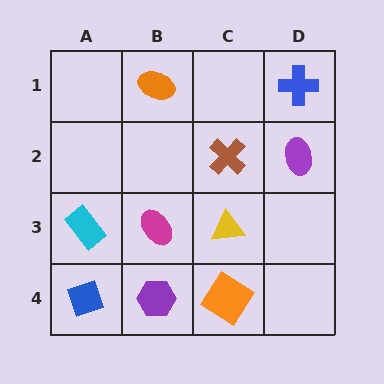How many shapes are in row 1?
2 shapes.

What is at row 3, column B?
A magenta ellipse.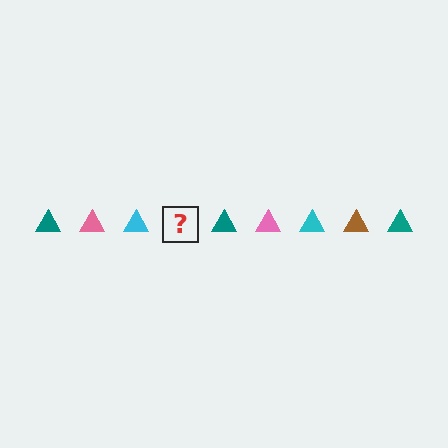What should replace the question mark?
The question mark should be replaced with a brown triangle.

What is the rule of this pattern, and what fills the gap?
The rule is that the pattern cycles through teal, pink, cyan, brown triangles. The gap should be filled with a brown triangle.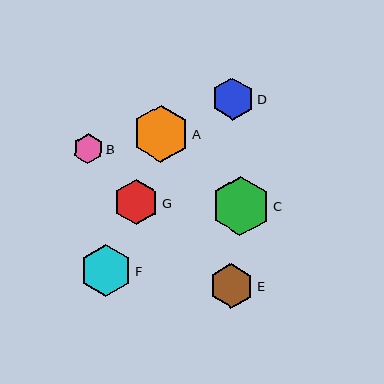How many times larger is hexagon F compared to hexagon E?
Hexagon F is approximately 1.2 times the size of hexagon E.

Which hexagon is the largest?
Hexagon C is the largest with a size of approximately 59 pixels.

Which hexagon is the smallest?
Hexagon B is the smallest with a size of approximately 30 pixels.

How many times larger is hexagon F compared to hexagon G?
Hexagon F is approximately 1.1 times the size of hexagon G.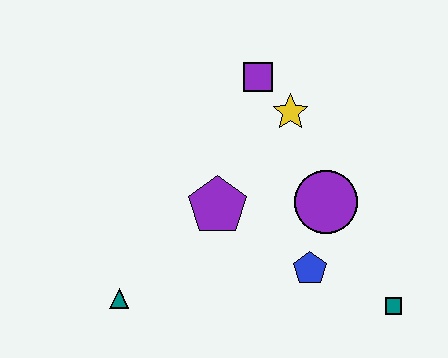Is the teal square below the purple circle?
Yes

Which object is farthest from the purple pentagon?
The teal square is farthest from the purple pentagon.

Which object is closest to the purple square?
The yellow star is closest to the purple square.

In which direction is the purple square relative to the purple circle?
The purple square is above the purple circle.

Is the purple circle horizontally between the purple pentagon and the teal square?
Yes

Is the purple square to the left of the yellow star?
Yes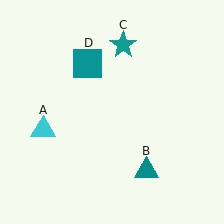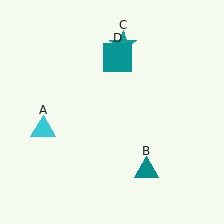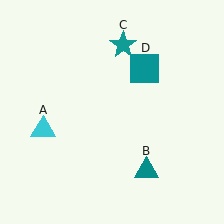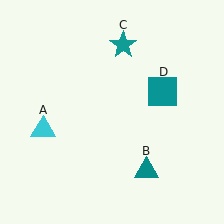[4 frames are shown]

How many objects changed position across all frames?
1 object changed position: teal square (object D).